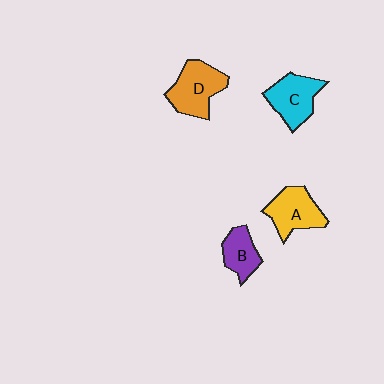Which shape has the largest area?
Shape D (orange).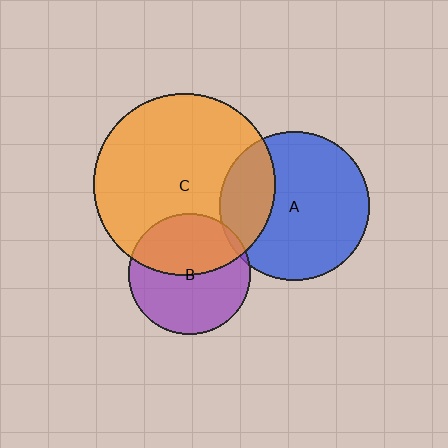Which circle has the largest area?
Circle C (orange).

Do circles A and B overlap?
Yes.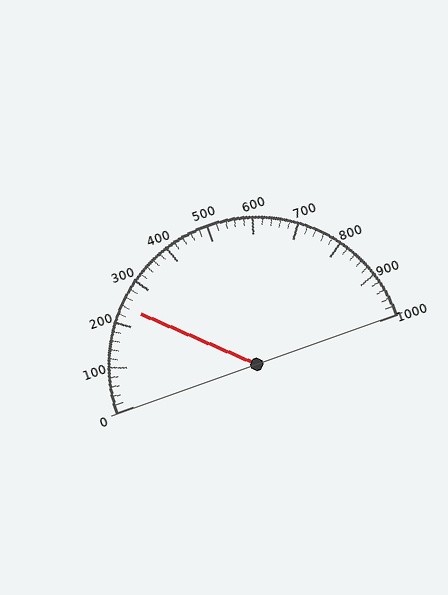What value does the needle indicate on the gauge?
The needle indicates approximately 240.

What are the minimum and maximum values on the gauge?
The gauge ranges from 0 to 1000.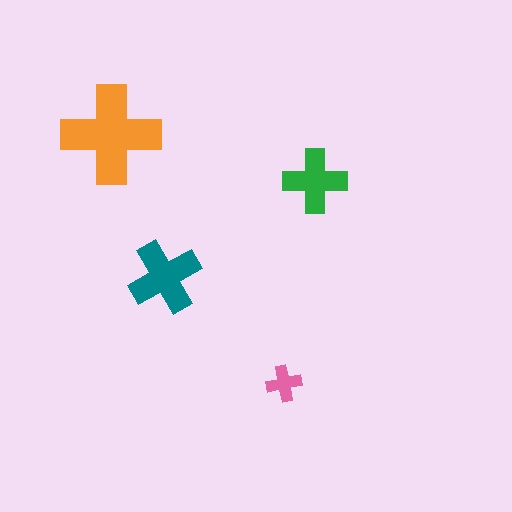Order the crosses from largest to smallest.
the orange one, the teal one, the green one, the pink one.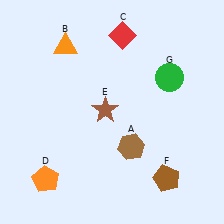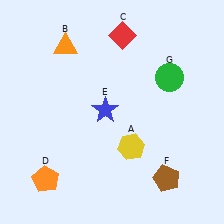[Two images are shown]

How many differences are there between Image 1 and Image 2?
There are 2 differences between the two images.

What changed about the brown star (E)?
In Image 1, E is brown. In Image 2, it changed to blue.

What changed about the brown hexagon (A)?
In Image 1, A is brown. In Image 2, it changed to yellow.